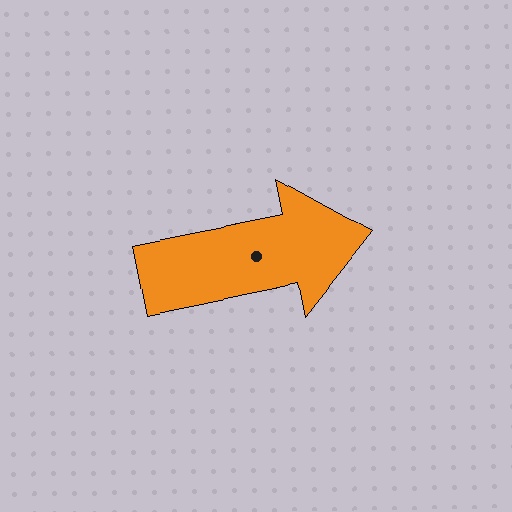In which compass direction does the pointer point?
East.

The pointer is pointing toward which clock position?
Roughly 3 o'clock.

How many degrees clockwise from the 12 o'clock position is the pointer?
Approximately 79 degrees.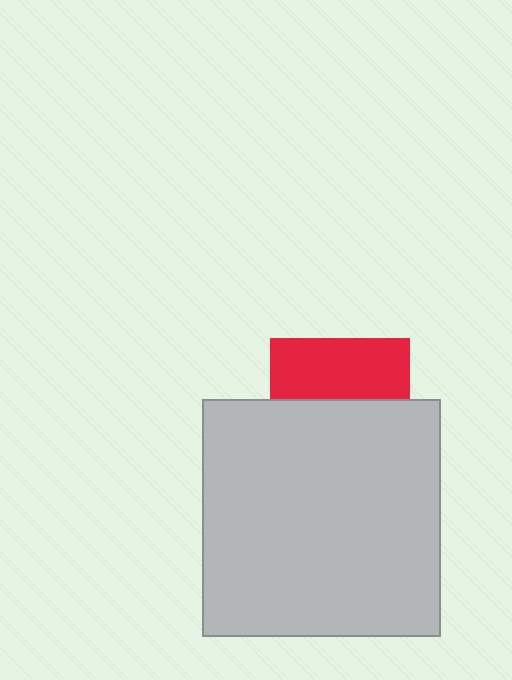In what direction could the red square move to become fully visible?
The red square could move up. That would shift it out from behind the light gray square entirely.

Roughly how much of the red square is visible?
A small part of it is visible (roughly 44%).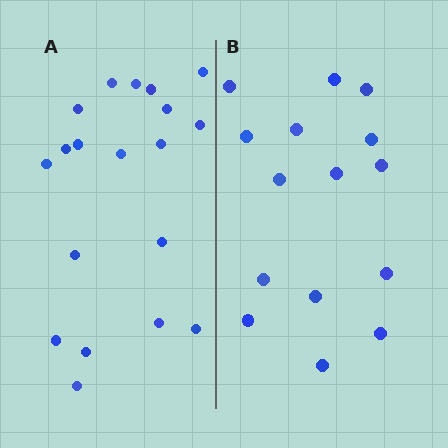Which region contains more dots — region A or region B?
Region A (the left region) has more dots.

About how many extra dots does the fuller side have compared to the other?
Region A has about 4 more dots than region B.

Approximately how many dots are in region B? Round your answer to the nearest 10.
About 20 dots. (The exact count is 15, which rounds to 20.)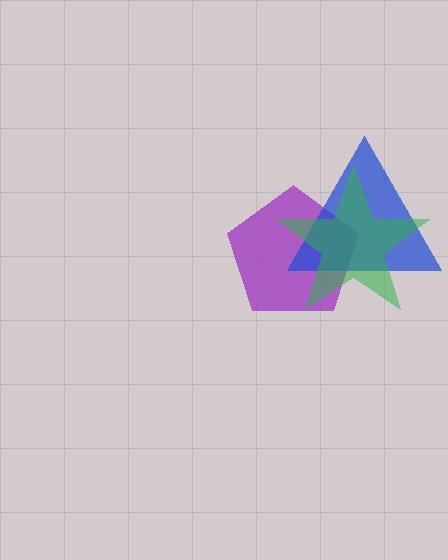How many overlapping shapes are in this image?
There are 3 overlapping shapes in the image.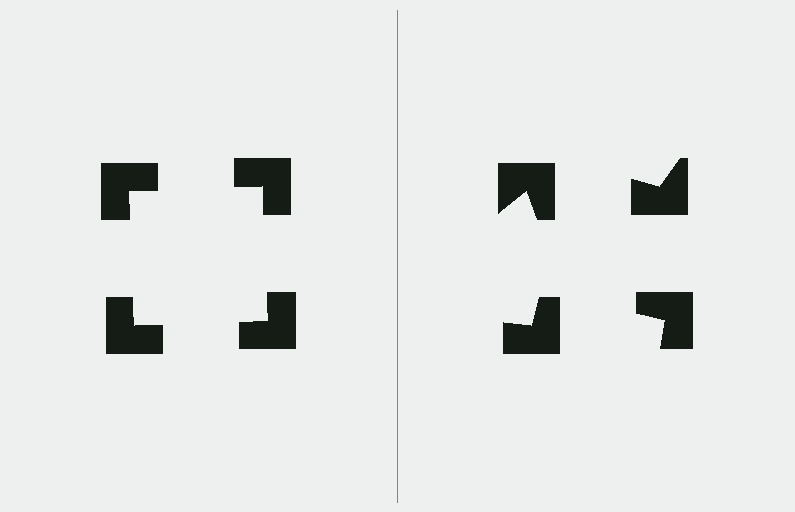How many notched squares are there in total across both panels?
8 — 4 on each side.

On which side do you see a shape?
An illusory square appears on the left side. On the right side the wedge cuts are rotated, so no coherent shape forms.